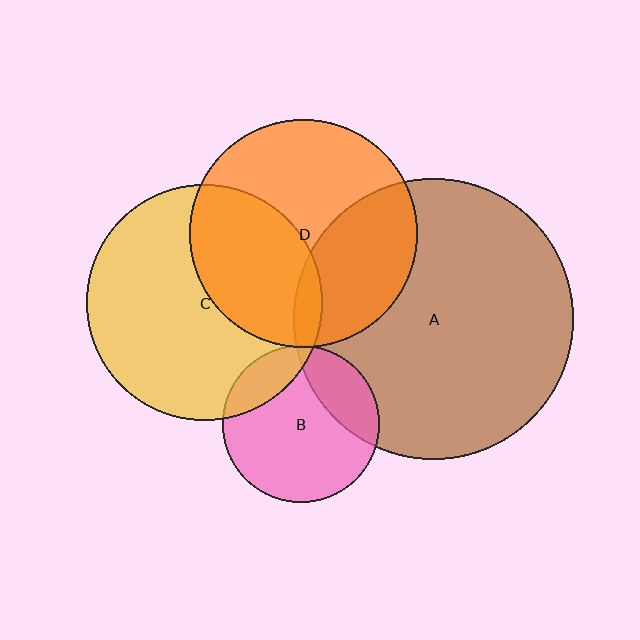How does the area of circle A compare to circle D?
Approximately 1.5 times.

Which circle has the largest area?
Circle A (brown).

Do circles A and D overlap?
Yes.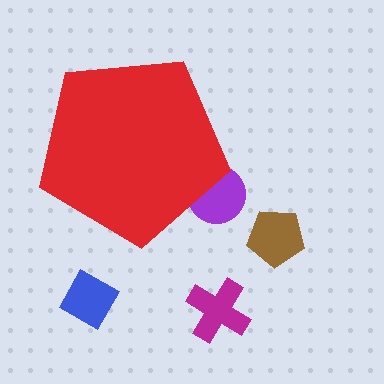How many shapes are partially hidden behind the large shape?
1 shape is partially hidden.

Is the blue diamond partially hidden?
No, the blue diamond is fully visible.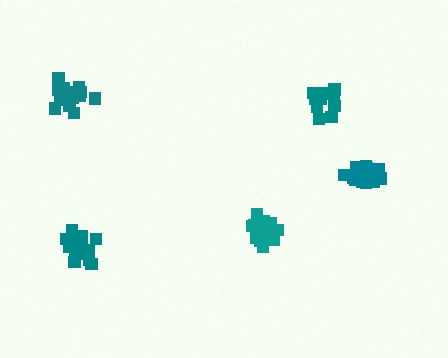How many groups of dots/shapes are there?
There are 5 groups.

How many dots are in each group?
Group 1: 12 dots, Group 2: 18 dots, Group 3: 15 dots, Group 4: 16 dots, Group 5: 15 dots (76 total).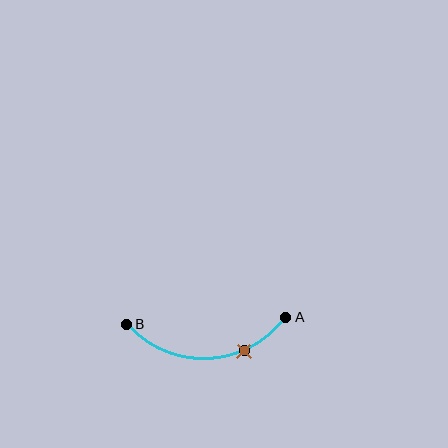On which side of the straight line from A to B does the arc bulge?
The arc bulges below the straight line connecting A and B.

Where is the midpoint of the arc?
The arc midpoint is the point on the curve farthest from the straight line joining A and B. It sits below that line.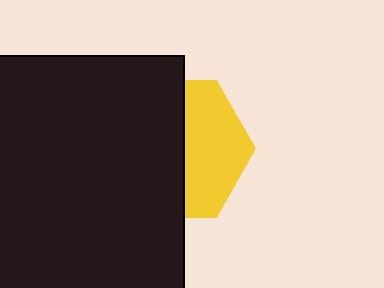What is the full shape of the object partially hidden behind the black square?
The partially hidden object is a yellow hexagon.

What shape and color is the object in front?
The object in front is a black square.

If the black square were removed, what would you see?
You would see the complete yellow hexagon.